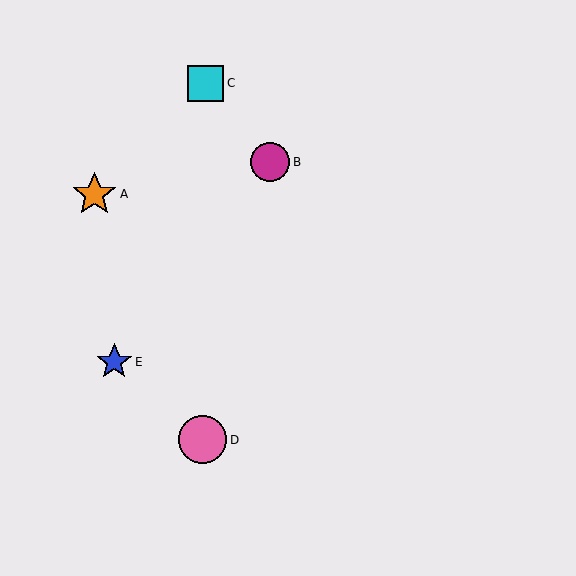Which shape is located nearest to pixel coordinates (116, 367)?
The blue star (labeled E) at (114, 362) is nearest to that location.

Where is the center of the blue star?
The center of the blue star is at (114, 362).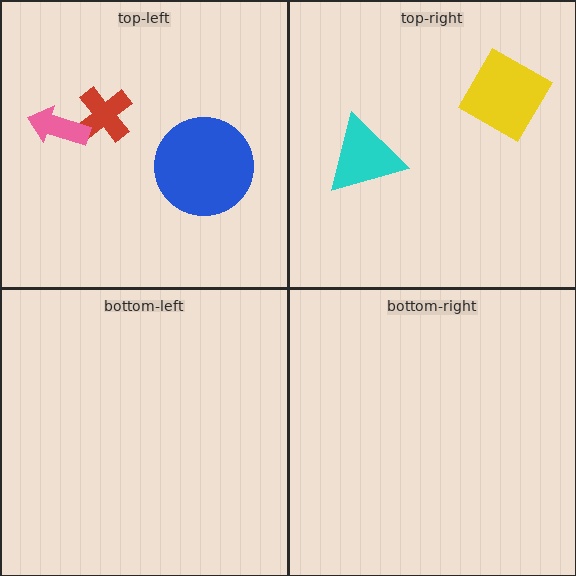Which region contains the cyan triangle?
The top-right region.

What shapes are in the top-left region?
The red cross, the pink arrow, the blue circle.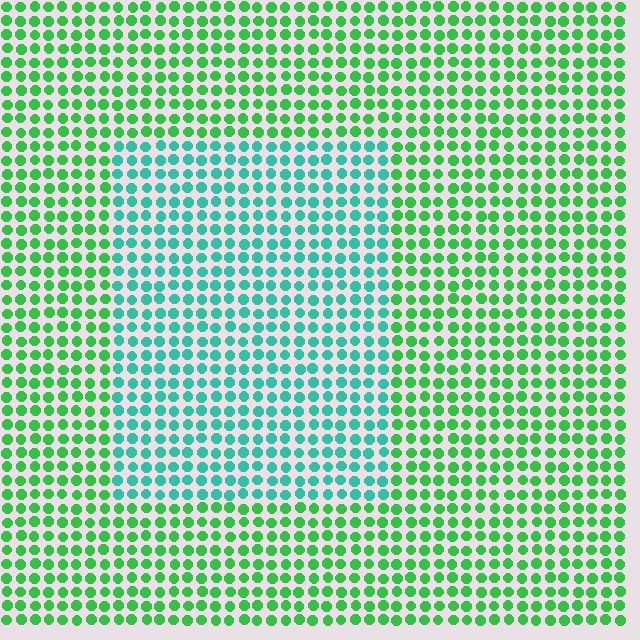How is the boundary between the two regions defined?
The boundary is defined purely by a slight shift in hue (about 41 degrees). Spacing, size, and orientation are identical on both sides.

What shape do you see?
I see a rectangle.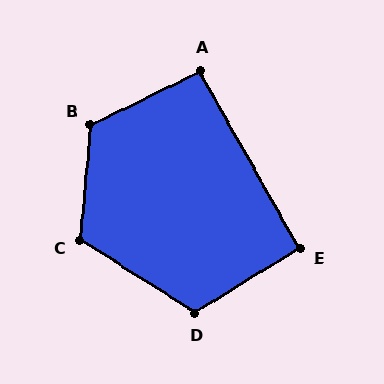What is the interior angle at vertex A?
Approximately 93 degrees (approximately right).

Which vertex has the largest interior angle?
B, at approximately 121 degrees.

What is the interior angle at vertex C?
Approximately 117 degrees (obtuse).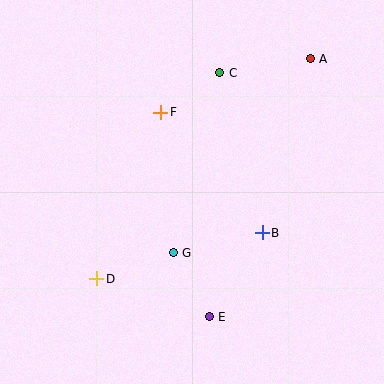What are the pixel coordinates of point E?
Point E is at (209, 317).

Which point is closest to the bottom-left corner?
Point D is closest to the bottom-left corner.